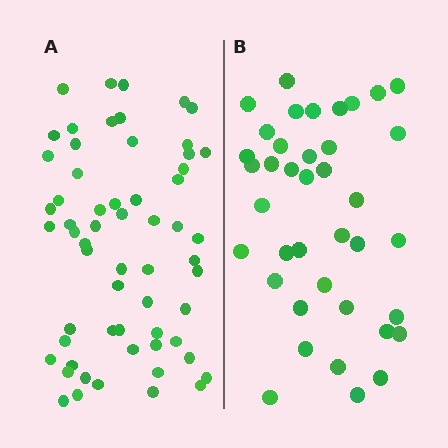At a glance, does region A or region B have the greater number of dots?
Region A (the left region) has more dots.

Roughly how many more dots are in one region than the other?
Region A has approximately 20 more dots than region B.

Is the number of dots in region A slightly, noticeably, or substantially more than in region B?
Region A has substantially more. The ratio is roughly 1.5 to 1.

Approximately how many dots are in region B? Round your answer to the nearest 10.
About 40 dots. (The exact count is 39, which rounds to 40.)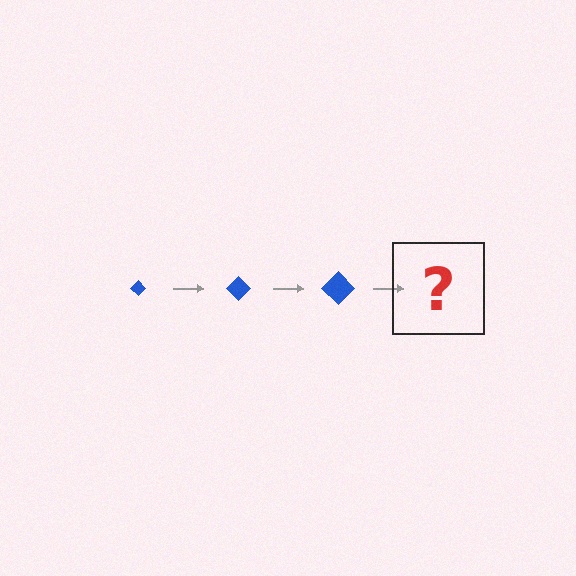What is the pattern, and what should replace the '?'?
The pattern is that the diamond gets progressively larger each step. The '?' should be a blue diamond, larger than the previous one.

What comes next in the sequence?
The next element should be a blue diamond, larger than the previous one.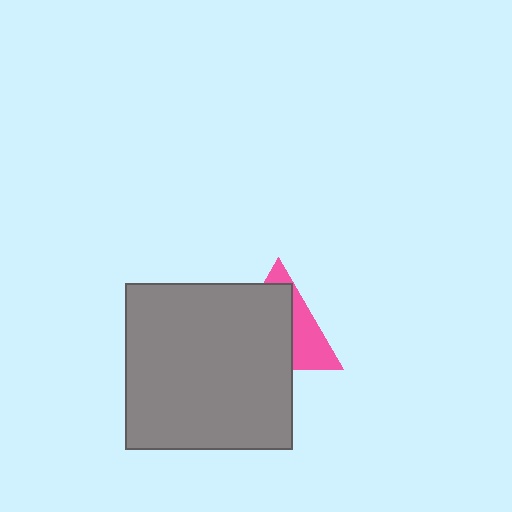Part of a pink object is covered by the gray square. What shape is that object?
It is a triangle.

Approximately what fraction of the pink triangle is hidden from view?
Roughly 64% of the pink triangle is hidden behind the gray square.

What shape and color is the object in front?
The object in front is a gray square.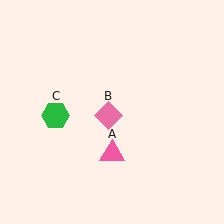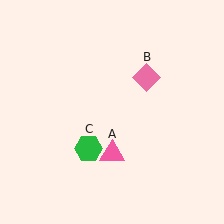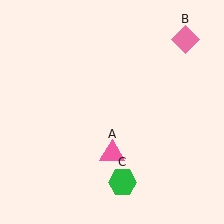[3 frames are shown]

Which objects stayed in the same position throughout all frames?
Pink triangle (object A) remained stationary.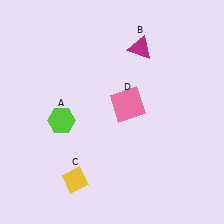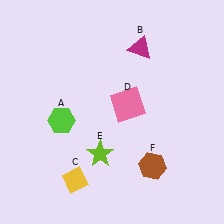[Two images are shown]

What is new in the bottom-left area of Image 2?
A lime star (E) was added in the bottom-left area of Image 2.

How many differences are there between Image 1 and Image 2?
There are 2 differences between the two images.